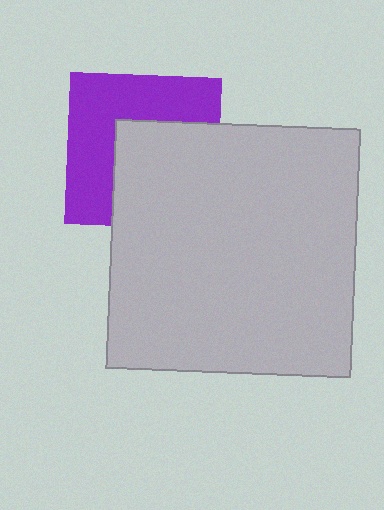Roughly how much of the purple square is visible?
About half of it is visible (roughly 50%).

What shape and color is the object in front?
The object in front is a light gray rectangle.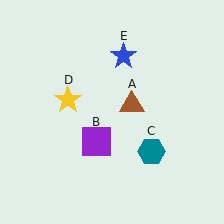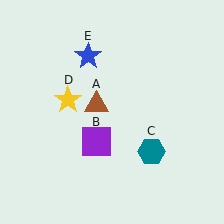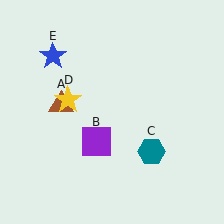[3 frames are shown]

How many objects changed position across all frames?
2 objects changed position: brown triangle (object A), blue star (object E).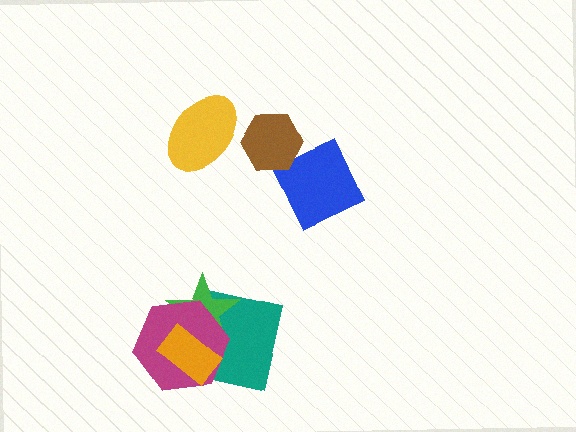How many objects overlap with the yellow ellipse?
0 objects overlap with the yellow ellipse.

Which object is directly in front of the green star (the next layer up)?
The magenta hexagon is directly in front of the green star.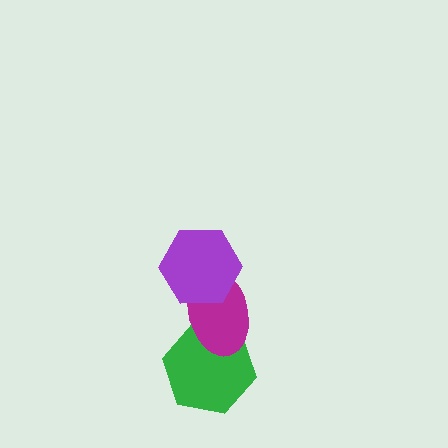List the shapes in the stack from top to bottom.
From top to bottom: the purple hexagon, the magenta ellipse, the green hexagon.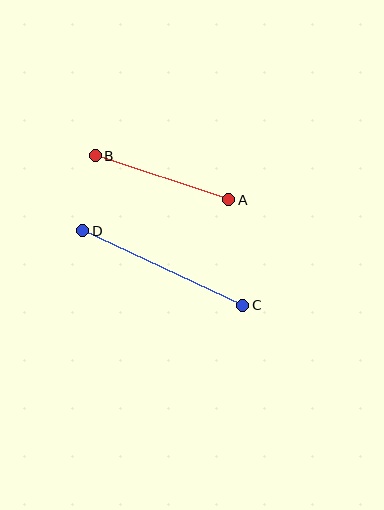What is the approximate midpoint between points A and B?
The midpoint is at approximately (162, 178) pixels.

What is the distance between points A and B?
The distance is approximately 141 pixels.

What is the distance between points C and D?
The distance is approximately 177 pixels.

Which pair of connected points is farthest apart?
Points C and D are farthest apart.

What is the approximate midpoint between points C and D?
The midpoint is at approximately (163, 268) pixels.